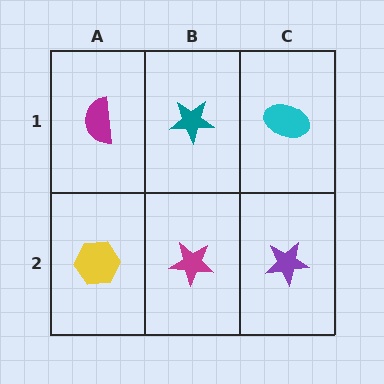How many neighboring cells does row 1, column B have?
3.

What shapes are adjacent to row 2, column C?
A cyan ellipse (row 1, column C), a magenta star (row 2, column B).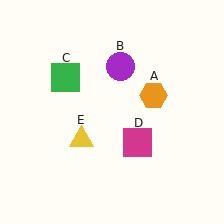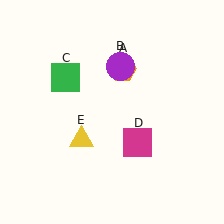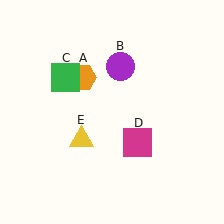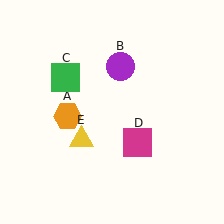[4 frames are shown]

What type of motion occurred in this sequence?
The orange hexagon (object A) rotated counterclockwise around the center of the scene.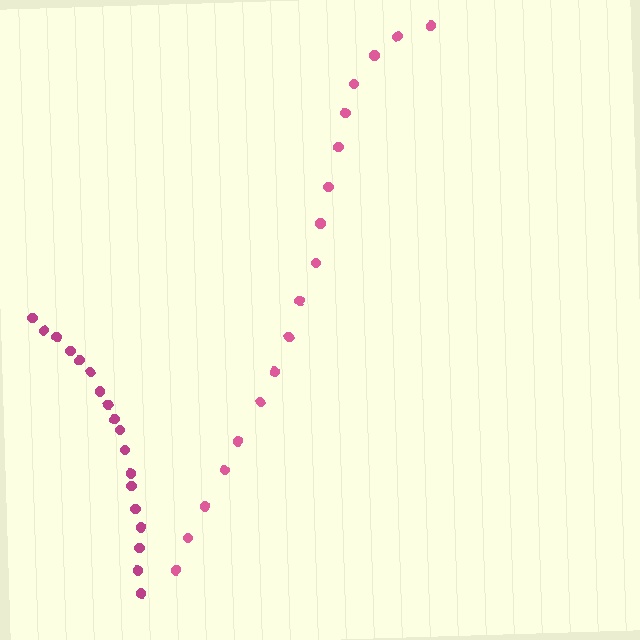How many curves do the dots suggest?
There are 2 distinct paths.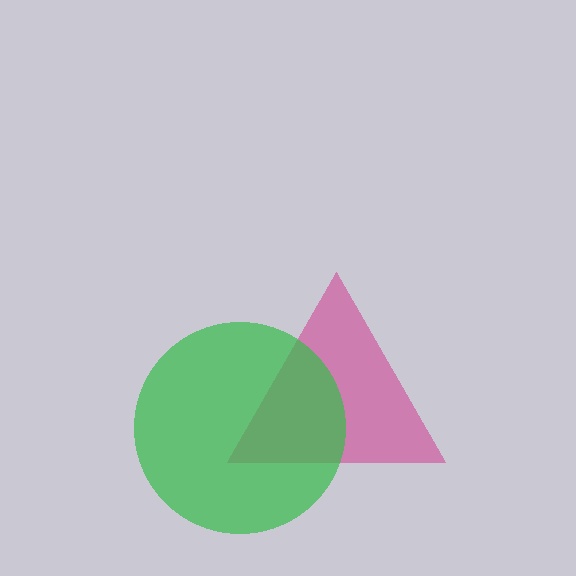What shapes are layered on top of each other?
The layered shapes are: a magenta triangle, a green circle.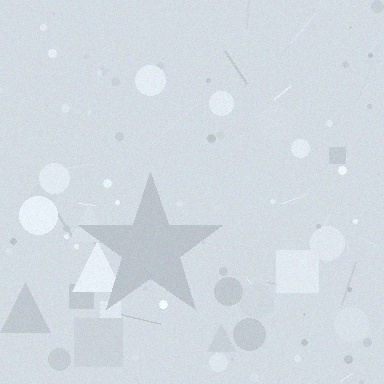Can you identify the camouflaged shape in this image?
The camouflaged shape is a star.